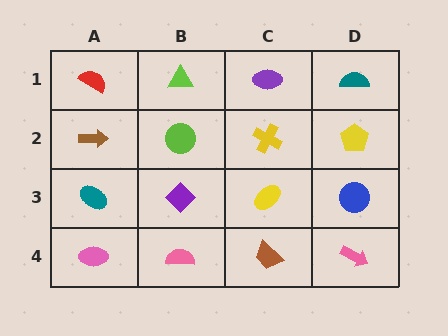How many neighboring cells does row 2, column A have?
3.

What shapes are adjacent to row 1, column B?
A lime circle (row 2, column B), a red semicircle (row 1, column A), a purple ellipse (row 1, column C).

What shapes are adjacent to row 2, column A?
A red semicircle (row 1, column A), a teal ellipse (row 3, column A), a lime circle (row 2, column B).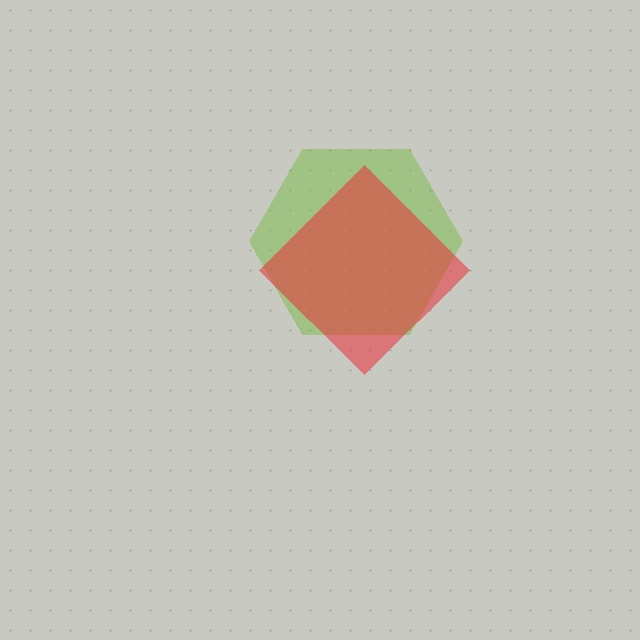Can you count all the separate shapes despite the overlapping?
Yes, there are 2 separate shapes.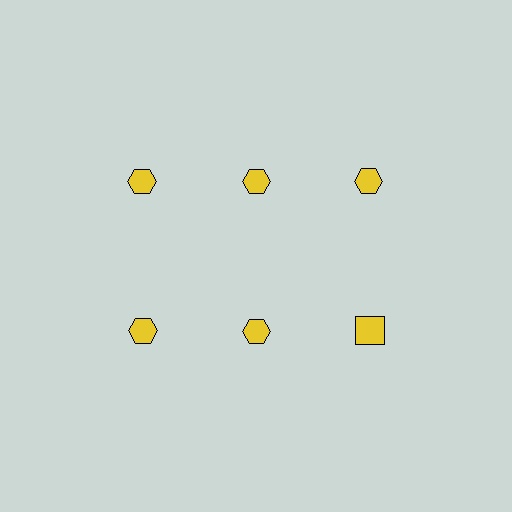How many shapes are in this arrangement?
There are 6 shapes arranged in a grid pattern.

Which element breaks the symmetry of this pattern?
The yellow square in the second row, center column breaks the symmetry. All other shapes are yellow hexagons.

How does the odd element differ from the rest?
It has a different shape: square instead of hexagon.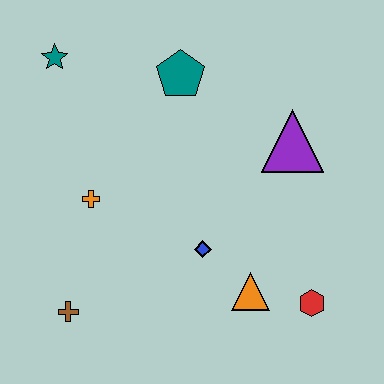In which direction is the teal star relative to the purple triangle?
The teal star is to the left of the purple triangle.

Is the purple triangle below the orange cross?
No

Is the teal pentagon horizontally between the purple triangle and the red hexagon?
No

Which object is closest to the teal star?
The teal pentagon is closest to the teal star.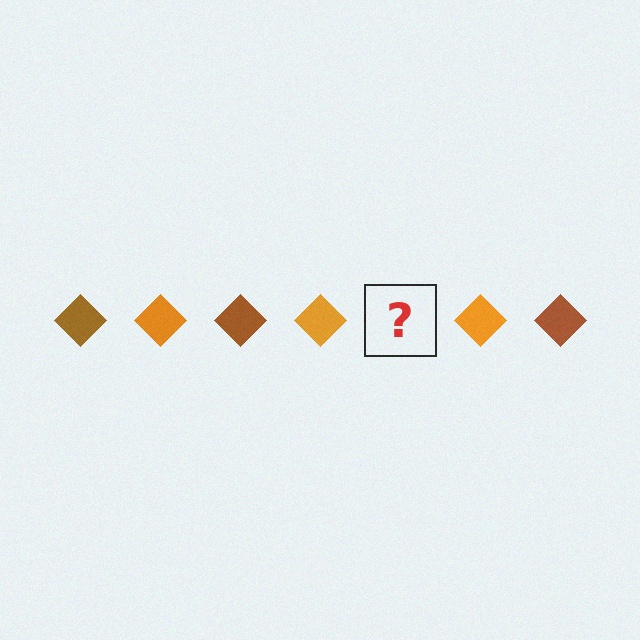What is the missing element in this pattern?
The missing element is a brown diamond.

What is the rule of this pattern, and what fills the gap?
The rule is that the pattern cycles through brown, orange diamonds. The gap should be filled with a brown diamond.